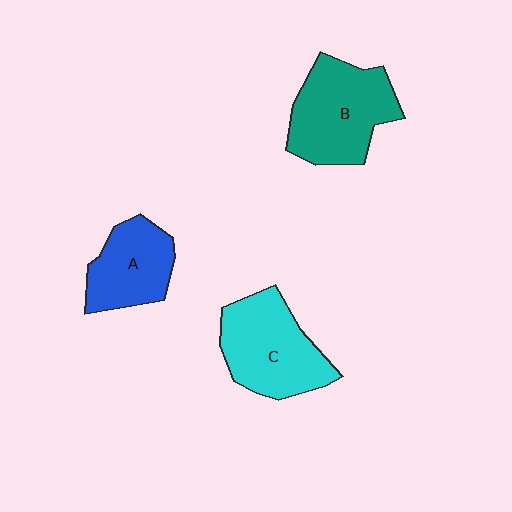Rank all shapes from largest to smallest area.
From largest to smallest: B (teal), C (cyan), A (blue).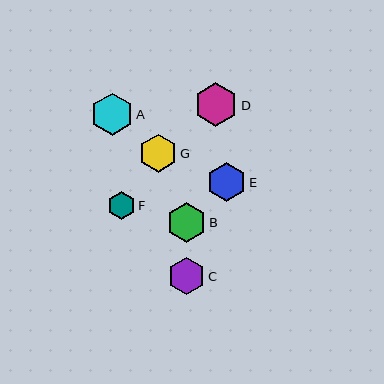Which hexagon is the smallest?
Hexagon F is the smallest with a size of approximately 28 pixels.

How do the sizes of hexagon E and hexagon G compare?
Hexagon E and hexagon G are approximately the same size.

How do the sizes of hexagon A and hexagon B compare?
Hexagon A and hexagon B are approximately the same size.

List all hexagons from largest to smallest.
From largest to smallest: D, A, E, B, G, C, F.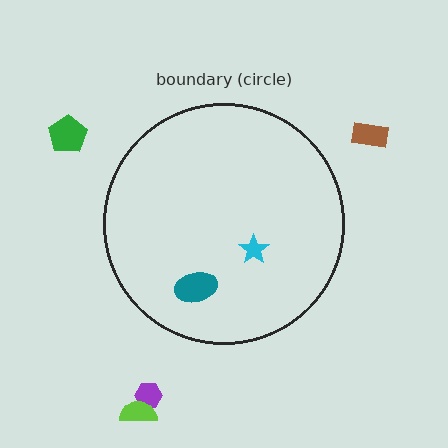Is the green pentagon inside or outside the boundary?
Outside.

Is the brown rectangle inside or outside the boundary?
Outside.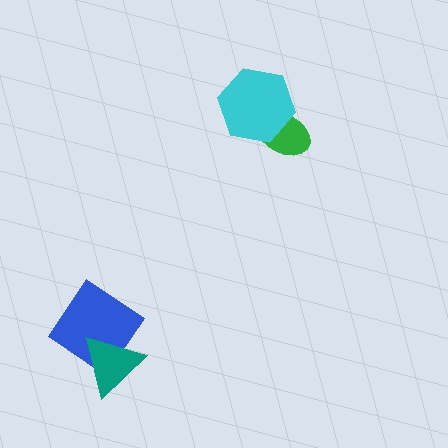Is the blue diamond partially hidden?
Yes, it is partially covered by another shape.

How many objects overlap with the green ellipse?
1 object overlaps with the green ellipse.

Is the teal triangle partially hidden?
No, no other shape covers it.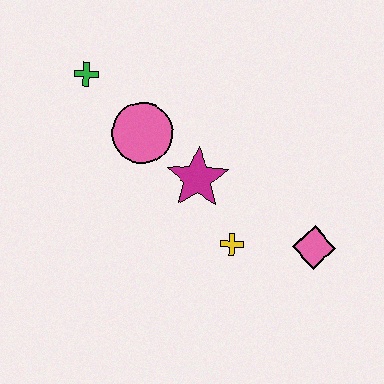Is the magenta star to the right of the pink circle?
Yes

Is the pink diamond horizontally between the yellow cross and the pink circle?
No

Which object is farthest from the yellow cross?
The green cross is farthest from the yellow cross.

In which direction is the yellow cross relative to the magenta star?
The yellow cross is below the magenta star.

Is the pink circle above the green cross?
No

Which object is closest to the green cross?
The pink circle is closest to the green cross.